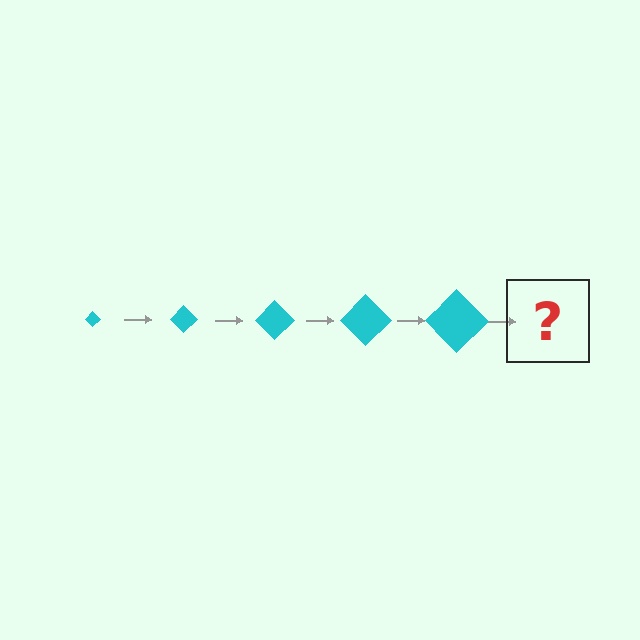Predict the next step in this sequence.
The next step is a cyan diamond, larger than the previous one.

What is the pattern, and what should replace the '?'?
The pattern is that the diamond gets progressively larger each step. The '?' should be a cyan diamond, larger than the previous one.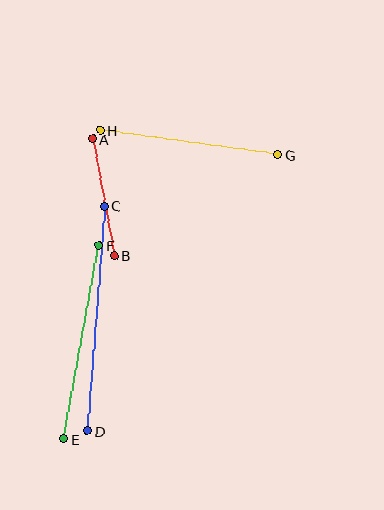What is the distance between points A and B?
The distance is approximately 119 pixels.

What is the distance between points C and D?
The distance is approximately 226 pixels.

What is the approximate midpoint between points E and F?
The midpoint is at approximately (81, 342) pixels.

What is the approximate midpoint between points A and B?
The midpoint is at approximately (103, 197) pixels.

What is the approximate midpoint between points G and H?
The midpoint is at approximately (189, 142) pixels.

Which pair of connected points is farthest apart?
Points C and D are farthest apart.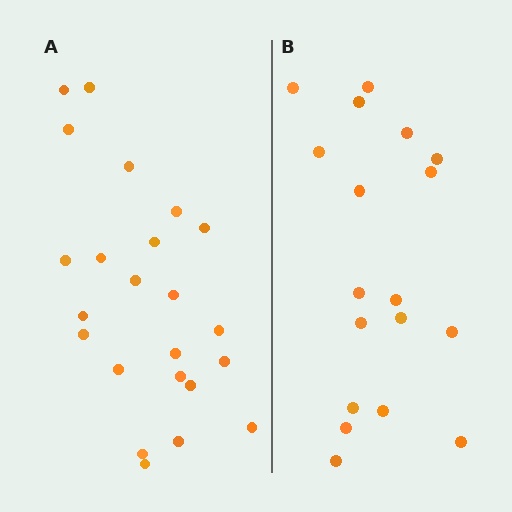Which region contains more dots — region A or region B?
Region A (the left region) has more dots.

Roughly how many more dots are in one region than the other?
Region A has about 5 more dots than region B.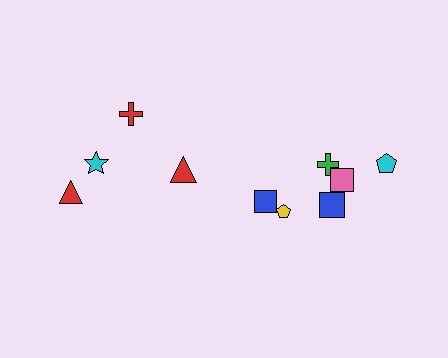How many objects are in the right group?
There are 6 objects.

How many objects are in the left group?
There are 4 objects.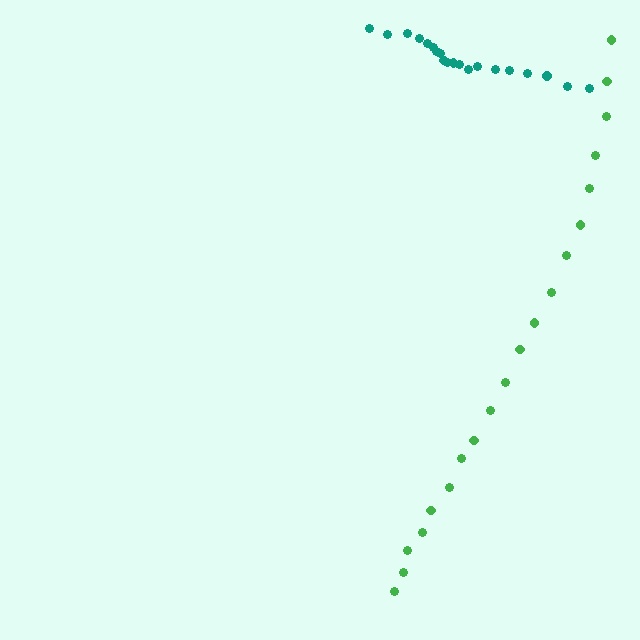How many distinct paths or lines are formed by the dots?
There are 2 distinct paths.